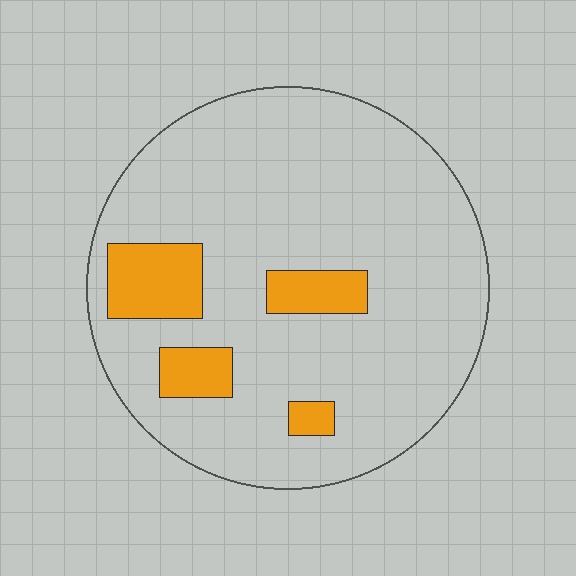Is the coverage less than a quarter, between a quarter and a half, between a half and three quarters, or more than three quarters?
Less than a quarter.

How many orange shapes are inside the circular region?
4.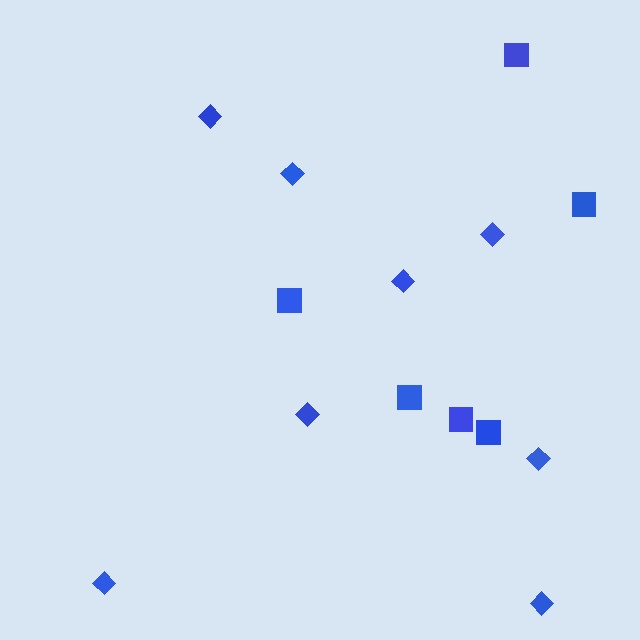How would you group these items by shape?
There are 2 groups: one group of diamonds (8) and one group of squares (6).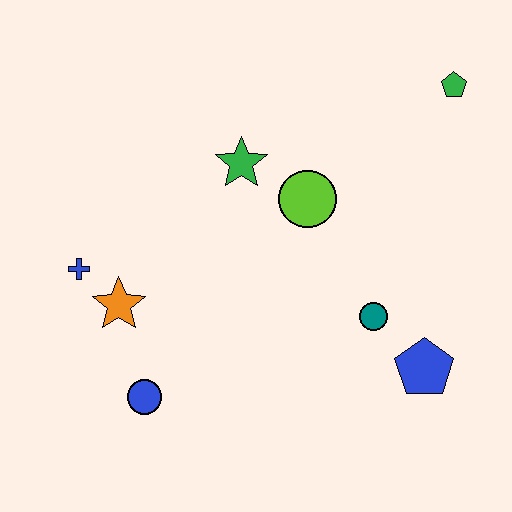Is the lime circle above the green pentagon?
No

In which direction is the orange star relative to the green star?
The orange star is below the green star.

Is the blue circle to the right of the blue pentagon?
No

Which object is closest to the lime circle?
The green star is closest to the lime circle.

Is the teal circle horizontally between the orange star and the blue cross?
No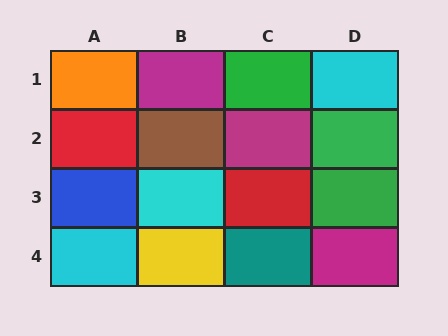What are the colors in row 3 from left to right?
Blue, cyan, red, green.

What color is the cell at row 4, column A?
Cyan.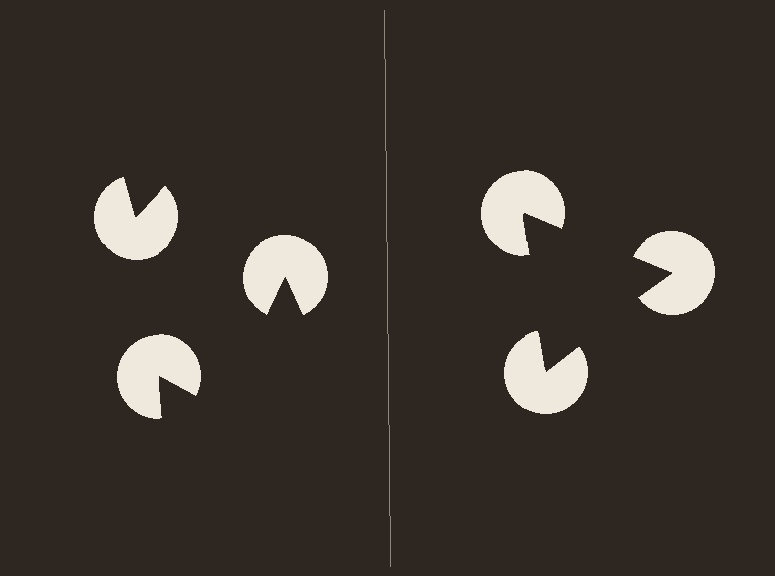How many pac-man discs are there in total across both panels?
6 — 3 on each side.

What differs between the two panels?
The pac-man discs are positioned identically on both sides; only the wedge orientations differ. On the right they align to a triangle; on the left they are misaligned.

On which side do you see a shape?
An illusory triangle appears on the right side. On the left side the wedge cuts are rotated, so no coherent shape forms.